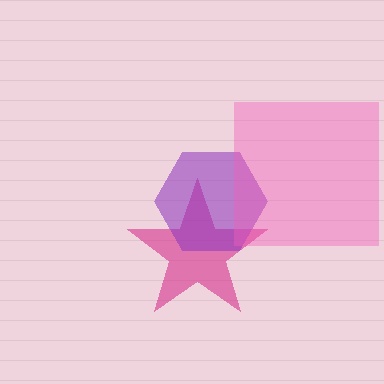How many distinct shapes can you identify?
There are 3 distinct shapes: a magenta star, a purple hexagon, a pink square.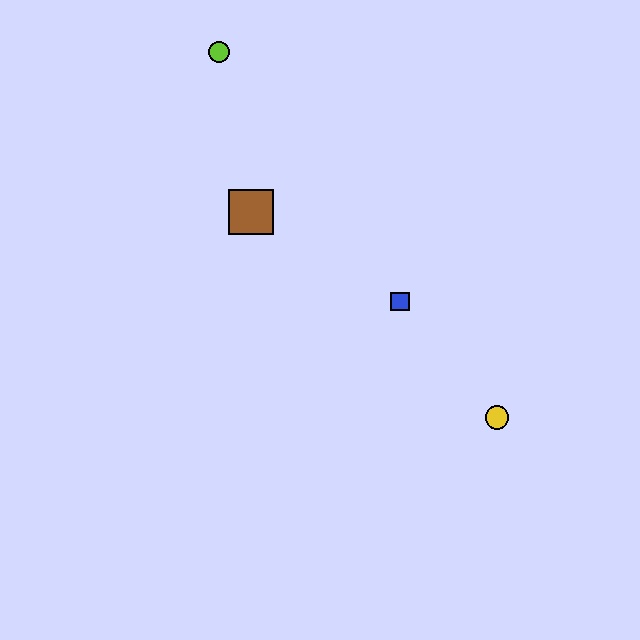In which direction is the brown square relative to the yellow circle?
The brown square is to the left of the yellow circle.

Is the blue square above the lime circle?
No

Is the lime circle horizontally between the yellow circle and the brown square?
No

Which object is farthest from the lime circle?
The yellow circle is farthest from the lime circle.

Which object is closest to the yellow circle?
The blue square is closest to the yellow circle.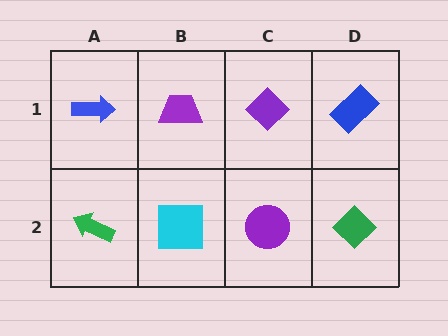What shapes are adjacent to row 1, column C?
A purple circle (row 2, column C), a purple trapezoid (row 1, column B), a blue rectangle (row 1, column D).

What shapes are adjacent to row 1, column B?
A cyan square (row 2, column B), a blue arrow (row 1, column A), a purple diamond (row 1, column C).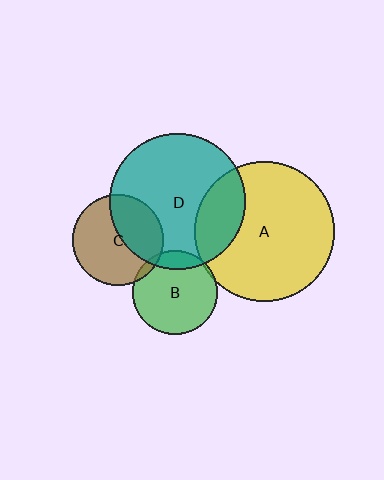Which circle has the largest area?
Circle A (yellow).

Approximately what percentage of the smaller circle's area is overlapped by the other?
Approximately 5%.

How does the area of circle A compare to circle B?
Approximately 2.8 times.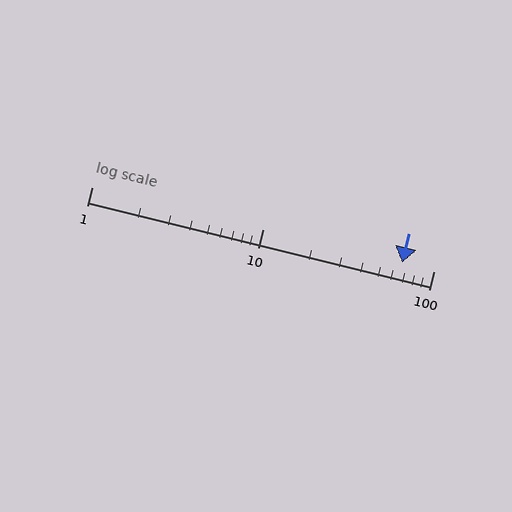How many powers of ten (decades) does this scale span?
The scale spans 2 decades, from 1 to 100.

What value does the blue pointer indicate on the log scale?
The pointer indicates approximately 65.